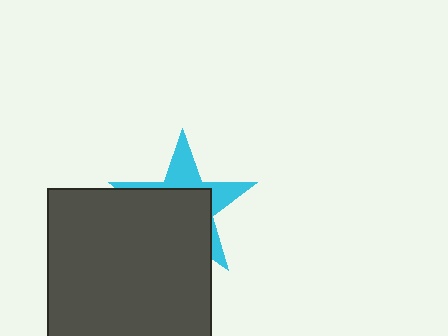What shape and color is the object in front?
The object in front is a dark gray square.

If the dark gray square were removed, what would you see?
You would see the complete cyan star.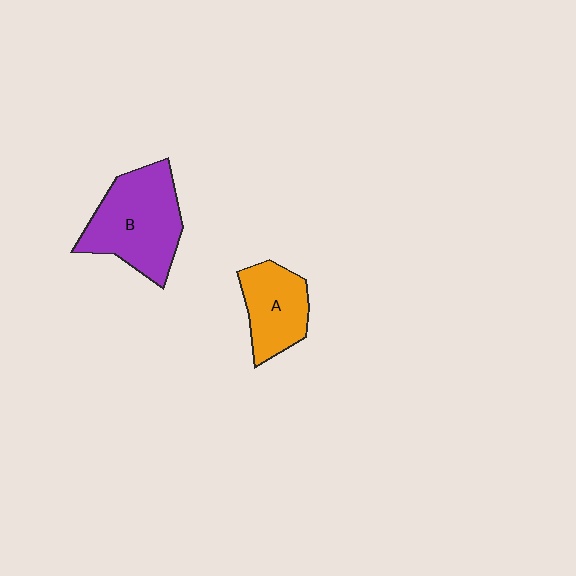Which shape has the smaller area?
Shape A (orange).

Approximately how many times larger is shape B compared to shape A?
Approximately 1.6 times.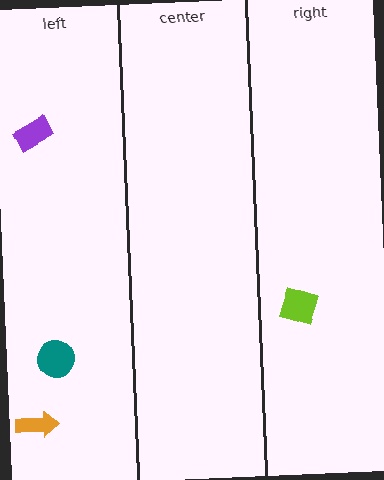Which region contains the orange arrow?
The left region.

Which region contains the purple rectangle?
The left region.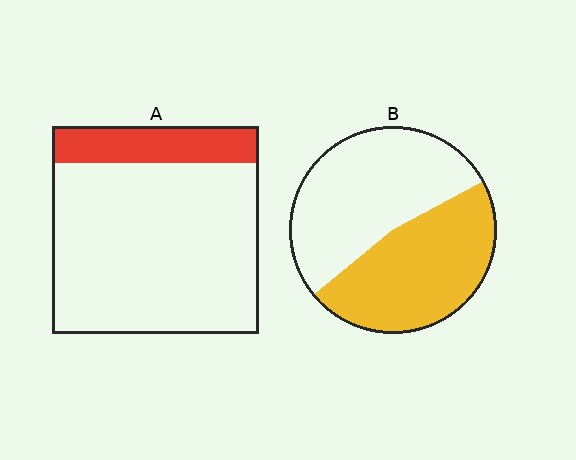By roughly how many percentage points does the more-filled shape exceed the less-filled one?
By roughly 30 percentage points (B over A).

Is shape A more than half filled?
No.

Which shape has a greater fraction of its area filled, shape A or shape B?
Shape B.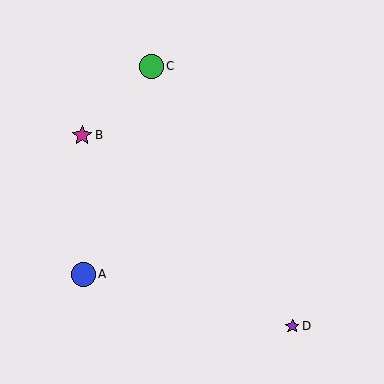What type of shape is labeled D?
Shape D is a purple star.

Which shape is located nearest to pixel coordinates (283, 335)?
The purple star (labeled D) at (292, 326) is nearest to that location.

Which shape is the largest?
The green circle (labeled C) is the largest.